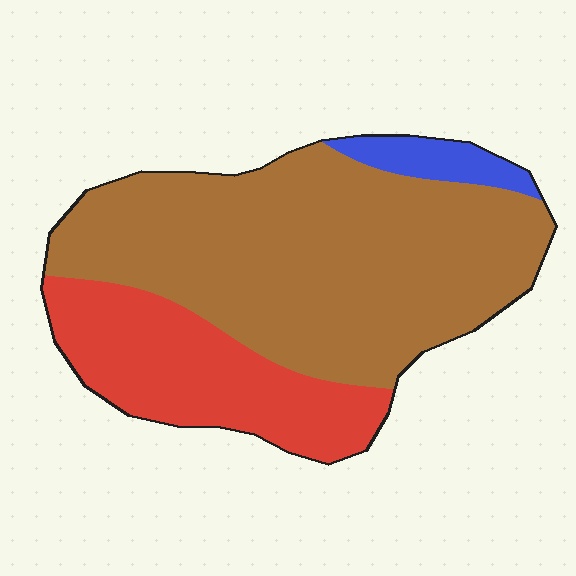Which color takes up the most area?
Brown, at roughly 65%.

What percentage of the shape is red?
Red takes up about one quarter (1/4) of the shape.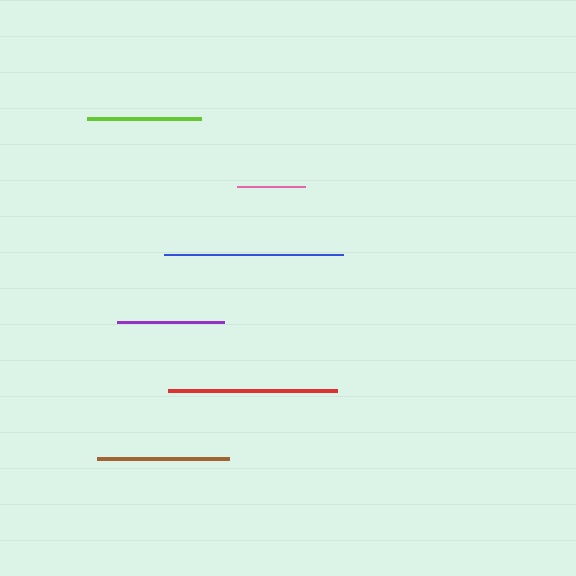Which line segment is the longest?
The blue line is the longest at approximately 179 pixels.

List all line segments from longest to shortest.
From longest to shortest: blue, red, brown, lime, purple, pink.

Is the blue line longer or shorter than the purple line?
The blue line is longer than the purple line.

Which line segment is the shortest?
The pink line is the shortest at approximately 68 pixels.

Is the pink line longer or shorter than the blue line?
The blue line is longer than the pink line.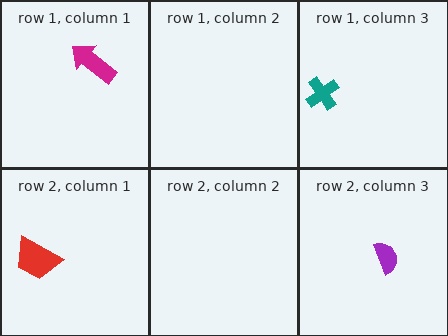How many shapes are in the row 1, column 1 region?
1.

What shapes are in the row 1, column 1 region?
The magenta arrow.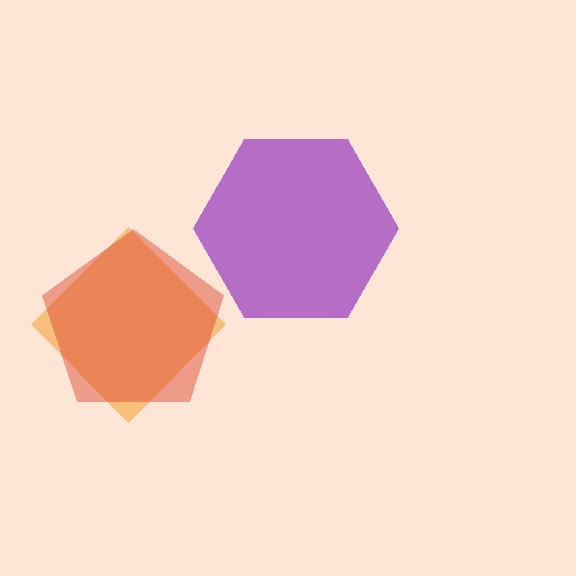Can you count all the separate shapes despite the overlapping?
Yes, there are 3 separate shapes.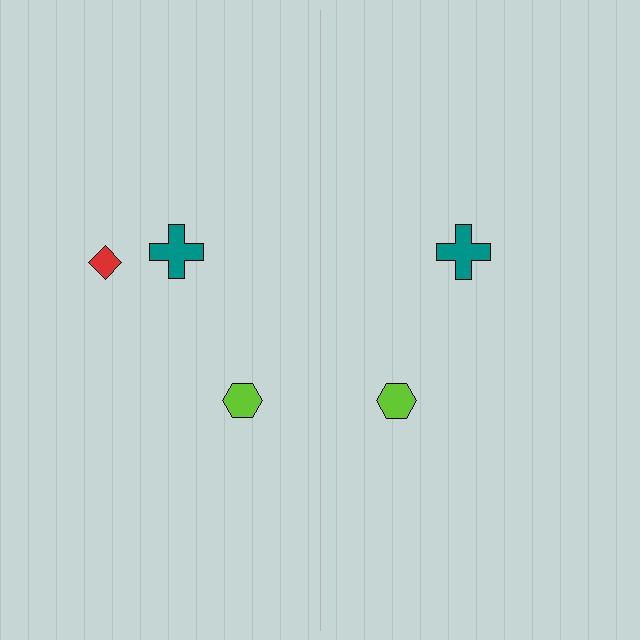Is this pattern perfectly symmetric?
No, the pattern is not perfectly symmetric. A red diamond is missing from the right side.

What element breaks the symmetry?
A red diamond is missing from the right side.